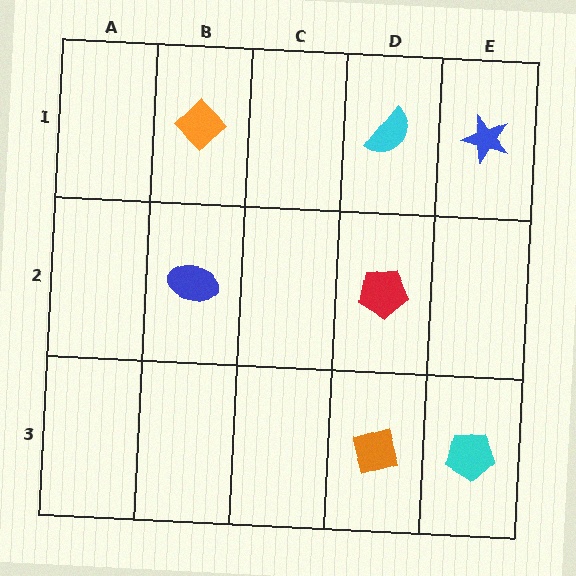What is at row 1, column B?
An orange diamond.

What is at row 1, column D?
A cyan semicircle.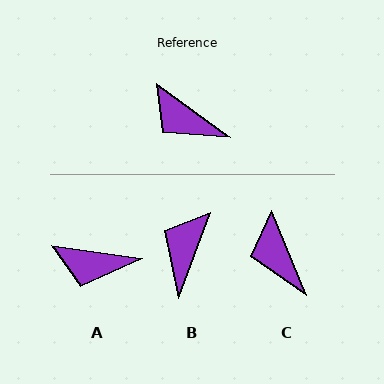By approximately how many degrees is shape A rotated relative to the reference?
Approximately 28 degrees counter-clockwise.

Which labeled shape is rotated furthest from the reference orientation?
B, about 75 degrees away.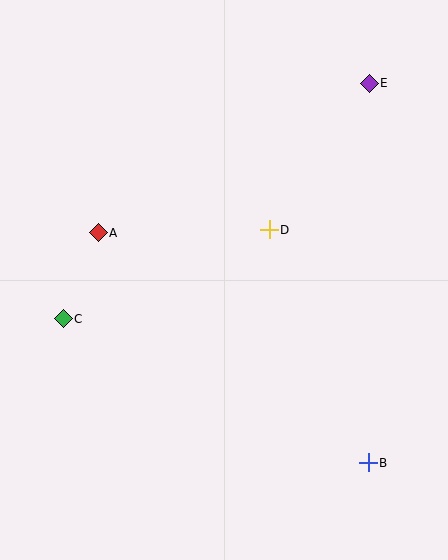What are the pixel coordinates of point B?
Point B is at (368, 463).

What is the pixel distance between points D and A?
The distance between D and A is 171 pixels.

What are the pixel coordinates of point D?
Point D is at (269, 230).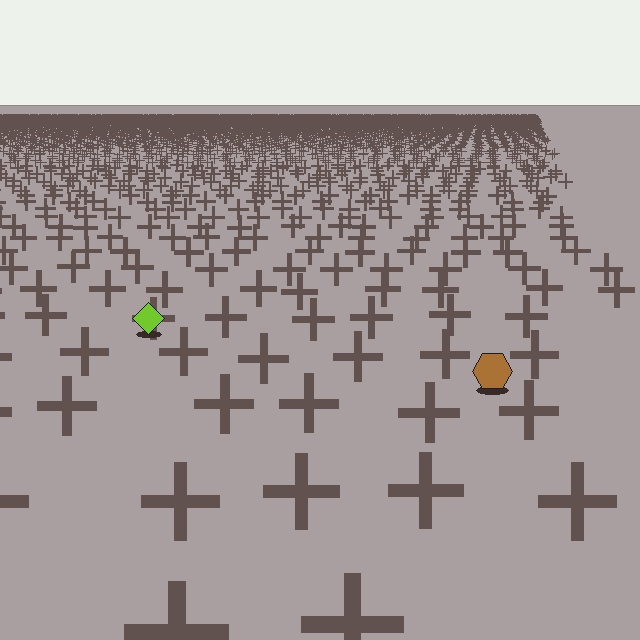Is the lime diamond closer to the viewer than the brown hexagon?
No. The brown hexagon is closer — you can tell from the texture gradient: the ground texture is coarser near it.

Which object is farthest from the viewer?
The lime diamond is farthest from the viewer. It appears smaller and the ground texture around it is denser.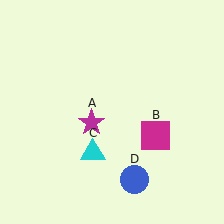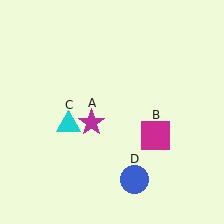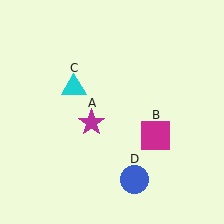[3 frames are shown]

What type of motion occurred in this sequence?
The cyan triangle (object C) rotated clockwise around the center of the scene.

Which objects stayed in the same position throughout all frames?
Magenta star (object A) and magenta square (object B) and blue circle (object D) remained stationary.